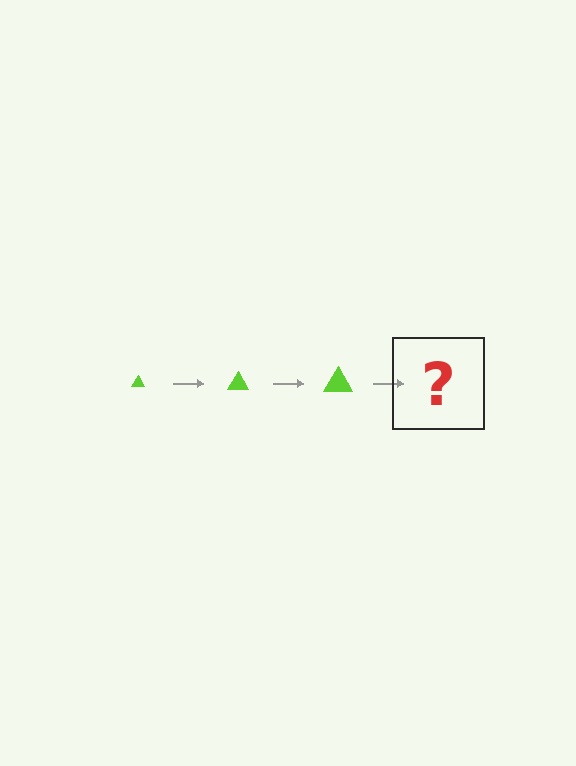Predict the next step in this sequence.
The next step is a lime triangle, larger than the previous one.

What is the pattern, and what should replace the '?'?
The pattern is that the triangle gets progressively larger each step. The '?' should be a lime triangle, larger than the previous one.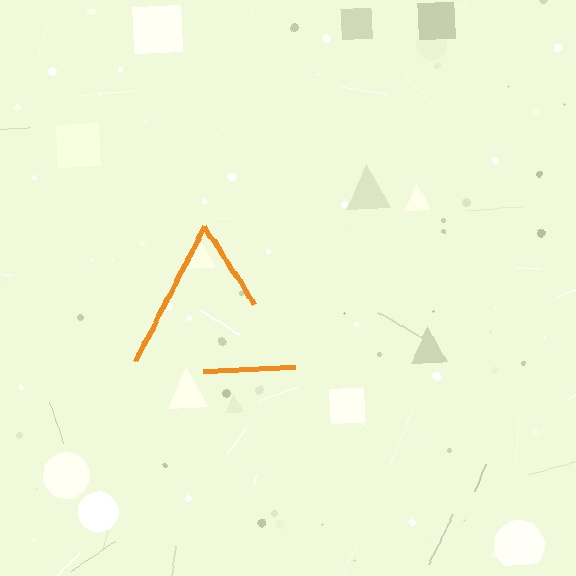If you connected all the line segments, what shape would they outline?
They would outline a triangle.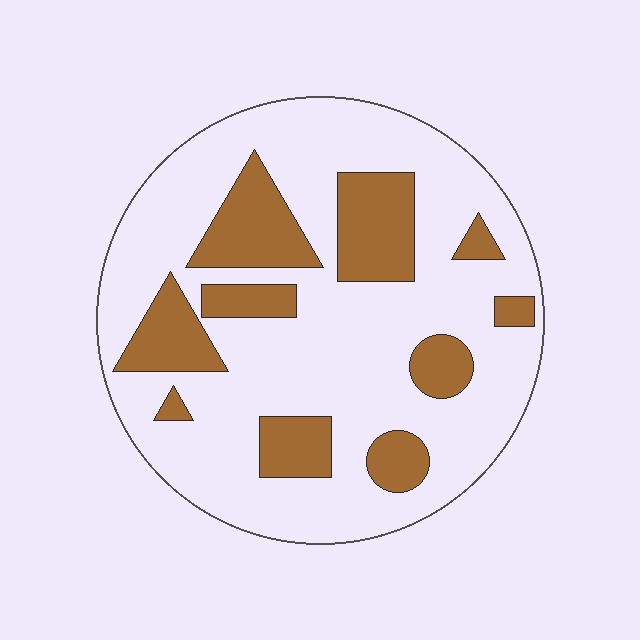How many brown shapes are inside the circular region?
10.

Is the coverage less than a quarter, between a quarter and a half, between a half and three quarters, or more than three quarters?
Between a quarter and a half.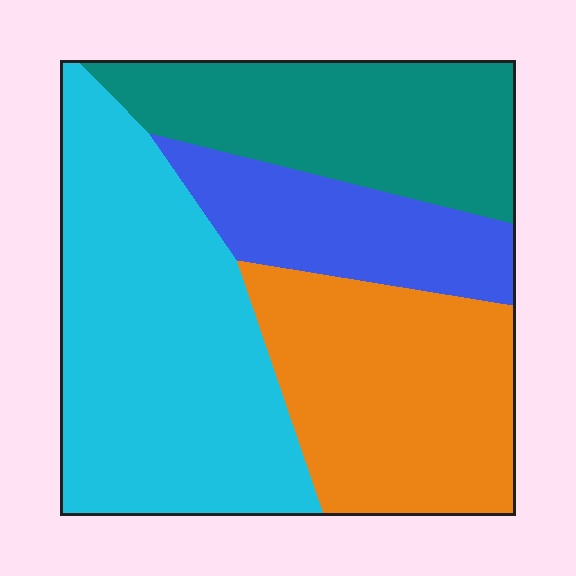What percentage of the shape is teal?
Teal covers about 20% of the shape.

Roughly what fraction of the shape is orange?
Orange takes up between a quarter and a half of the shape.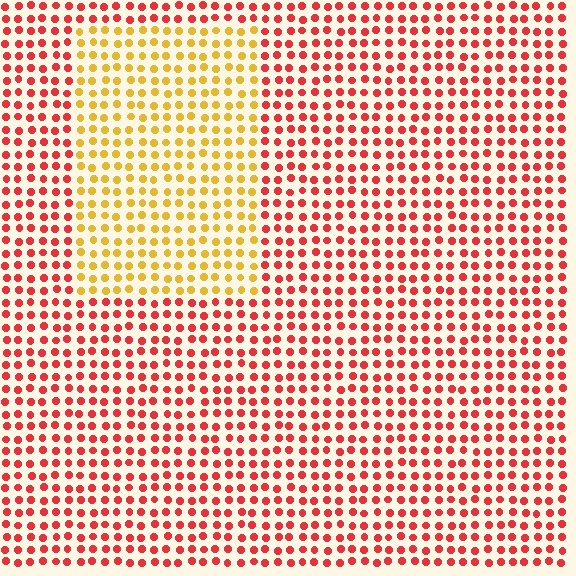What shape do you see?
I see a rectangle.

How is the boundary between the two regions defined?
The boundary is defined purely by a slight shift in hue (about 50 degrees). Spacing, size, and orientation are identical on both sides.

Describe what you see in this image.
The image is filled with small red elements in a uniform arrangement. A rectangle-shaped region is visible where the elements are tinted to a slightly different hue, forming a subtle color boundary.